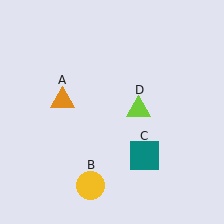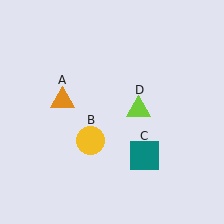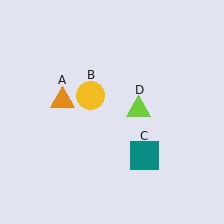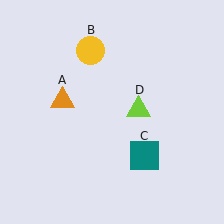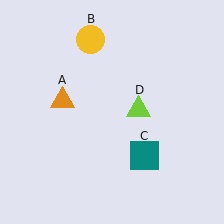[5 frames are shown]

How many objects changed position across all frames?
1 object changed position: yellow circle (object B).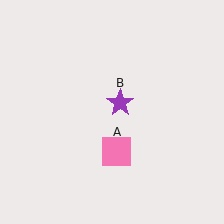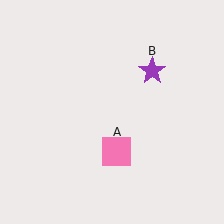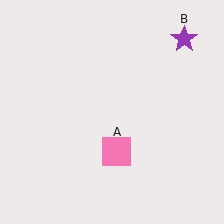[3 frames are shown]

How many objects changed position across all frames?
1 object changed position: purple star (object B).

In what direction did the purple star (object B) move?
The purple star (object B) moved up and to the right.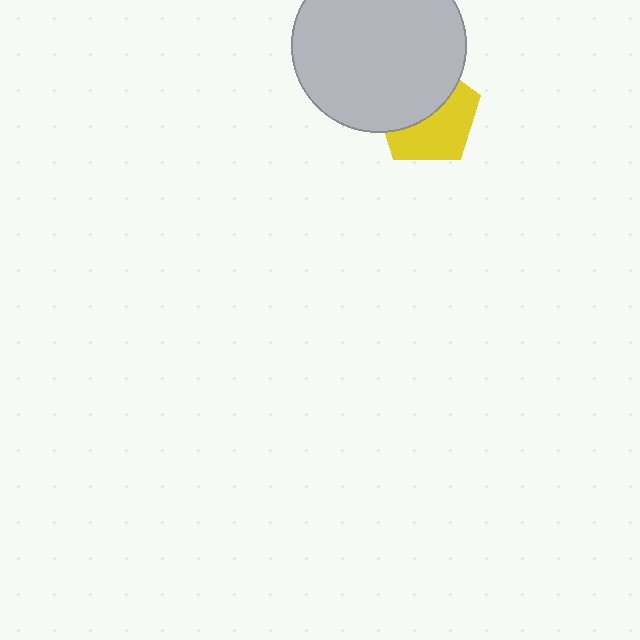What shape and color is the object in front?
The object in front is a light gray circle.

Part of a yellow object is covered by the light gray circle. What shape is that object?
It is a pentagon.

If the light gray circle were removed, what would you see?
You would see the complete yellow pentagon.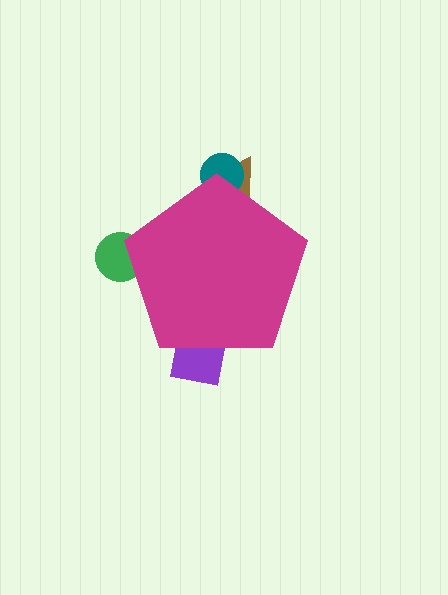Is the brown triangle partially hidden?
Yes, the brown triangle is partially hidden behind the magenta pentagon.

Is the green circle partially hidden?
Yes, the green circle is partially hidden behind the magenta pentagon.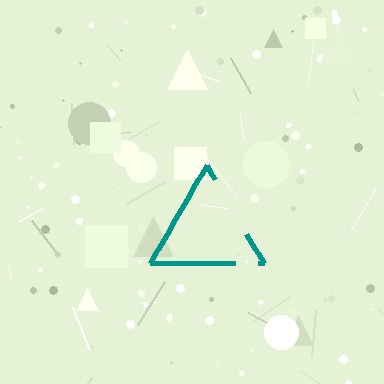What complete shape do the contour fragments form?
The contour fragments form a triangle.